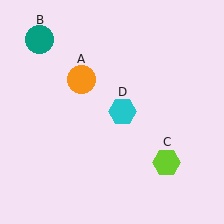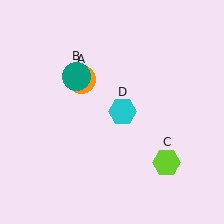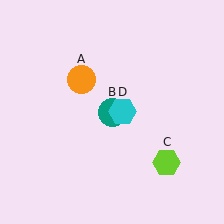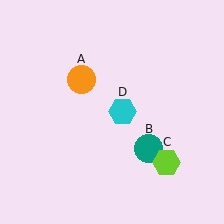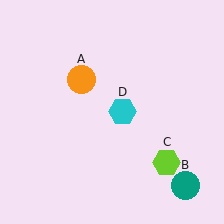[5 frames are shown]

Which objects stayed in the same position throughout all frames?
Orange circle (object A) and lime hexagon (object C) and cyan hexagon (object D) remained stationary.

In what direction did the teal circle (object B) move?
The teal circle (object B) moved down and to the right.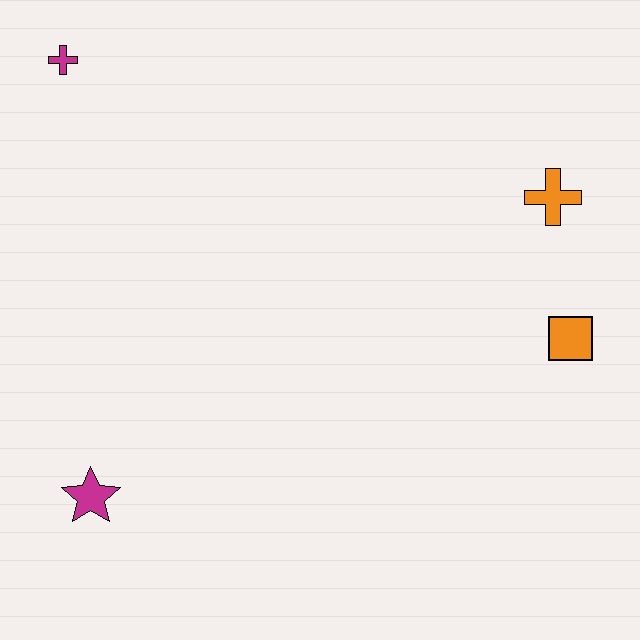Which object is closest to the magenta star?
The magenta cross is closest to the magenta star.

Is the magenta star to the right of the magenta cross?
Yes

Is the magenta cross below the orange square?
No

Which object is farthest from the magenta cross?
The orange square is farthest from the magenta cross.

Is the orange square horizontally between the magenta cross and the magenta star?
No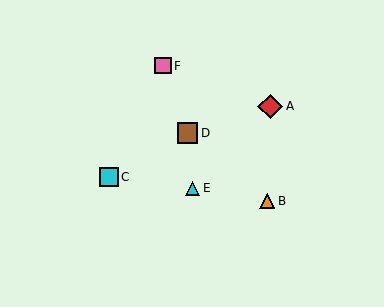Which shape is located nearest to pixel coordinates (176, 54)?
The pink square (labeled F) at (163, 66) is nearest to that location.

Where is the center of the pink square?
The center of the pink square is at (163, 66).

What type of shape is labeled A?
Shape A is a red diamond.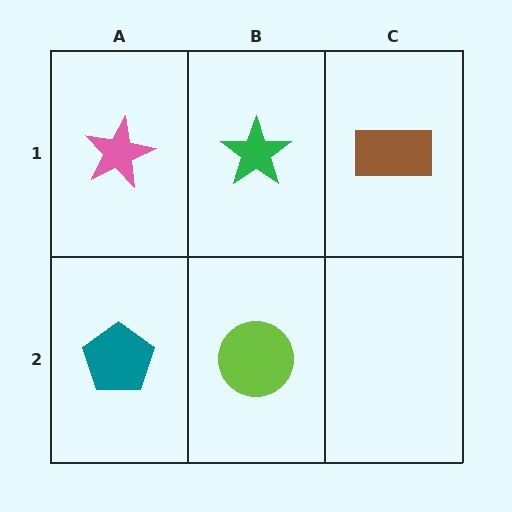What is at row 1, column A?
A pink star.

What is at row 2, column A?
A teal pentagon.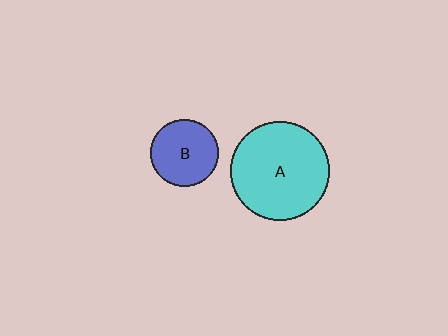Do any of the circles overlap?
No, none of the circles overlap.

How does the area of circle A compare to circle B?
Approximately 2.2 times.